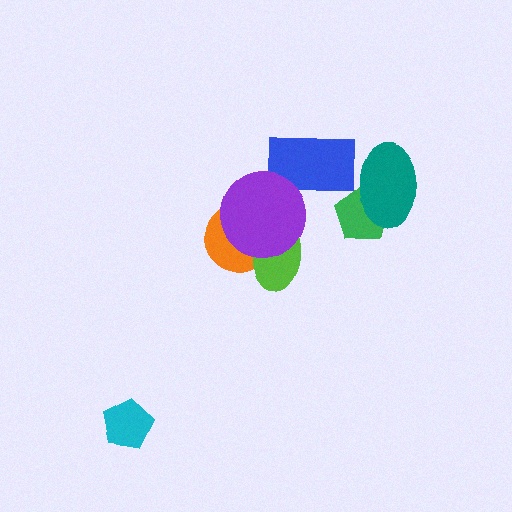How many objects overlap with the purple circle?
3 objects overlap with the purple circle.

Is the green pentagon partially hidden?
Yes, it is partially covered by another shape.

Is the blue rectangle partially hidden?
Yes, it is partially covered by another shape.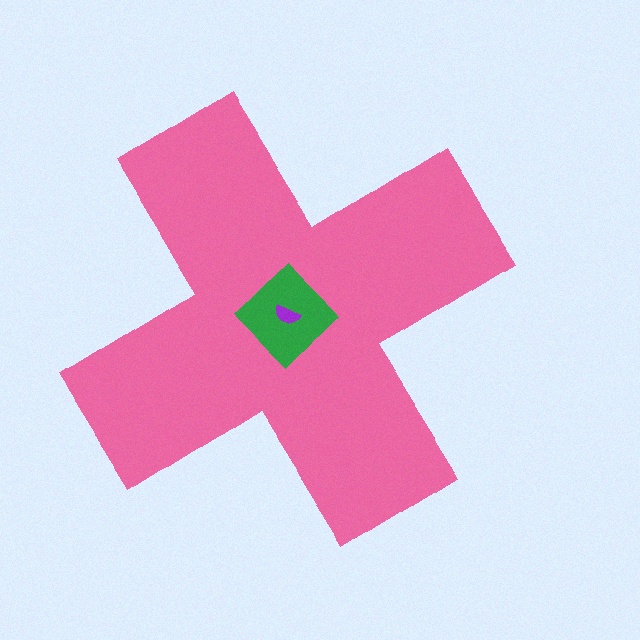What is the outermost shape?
The pink cross.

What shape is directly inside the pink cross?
The green diamond.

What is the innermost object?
The purple semicircle.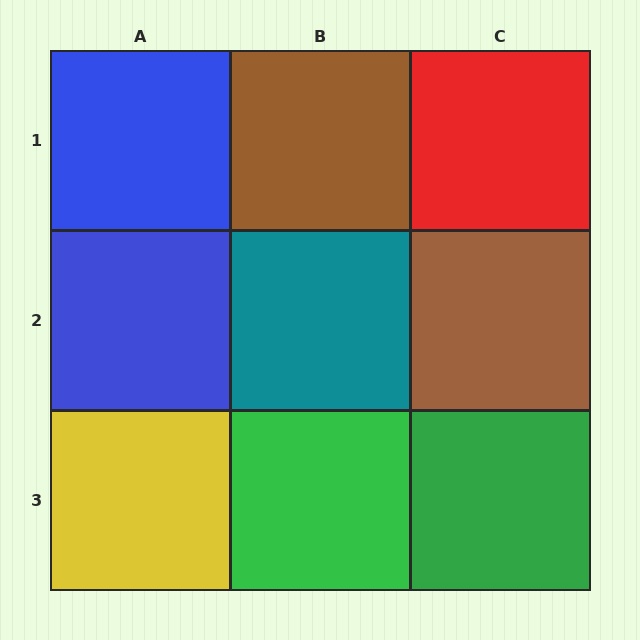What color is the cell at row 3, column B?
Green.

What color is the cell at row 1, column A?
Blue.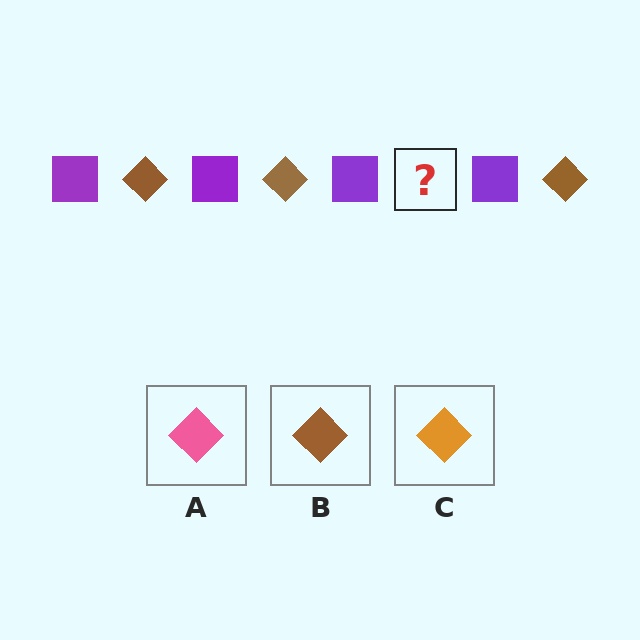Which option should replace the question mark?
Option B.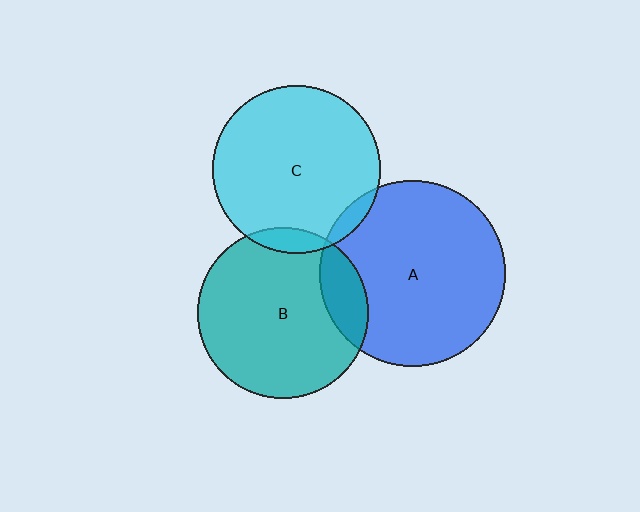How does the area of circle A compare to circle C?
Approximately 1.2 times.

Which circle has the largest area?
Circle A (blue).